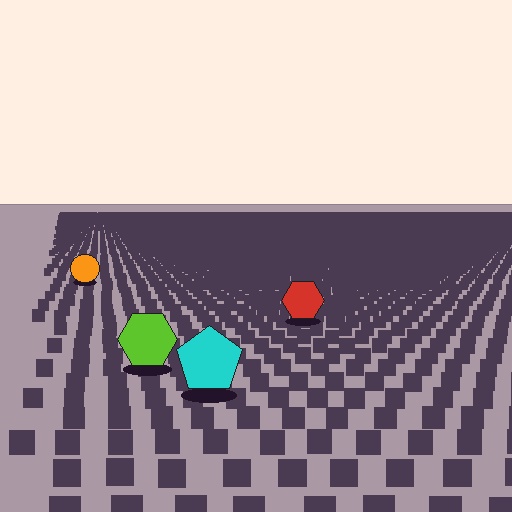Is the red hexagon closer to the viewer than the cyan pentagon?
No. The cyan pentagon is closer — you can tell from the texture gradient: the ground texture is coarser near it.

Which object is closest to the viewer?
The cyan pentagon is closest. The texture marks near it are larger and more spread out.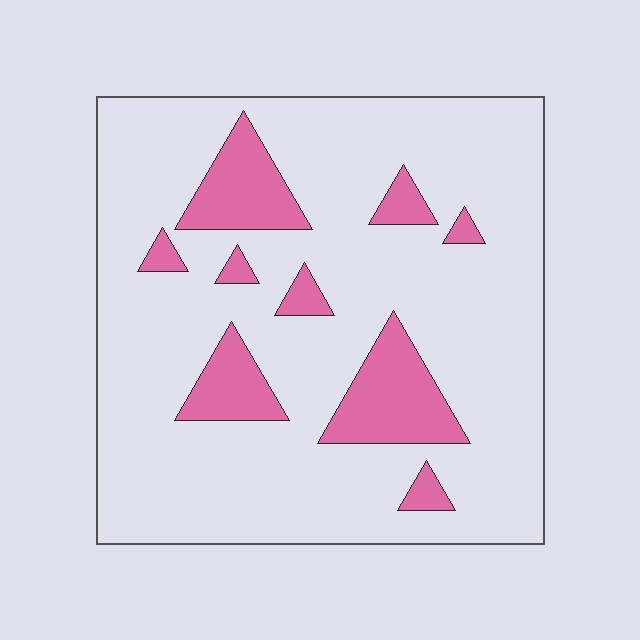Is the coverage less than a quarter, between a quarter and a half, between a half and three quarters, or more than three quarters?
Less than a quarter.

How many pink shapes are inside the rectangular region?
9.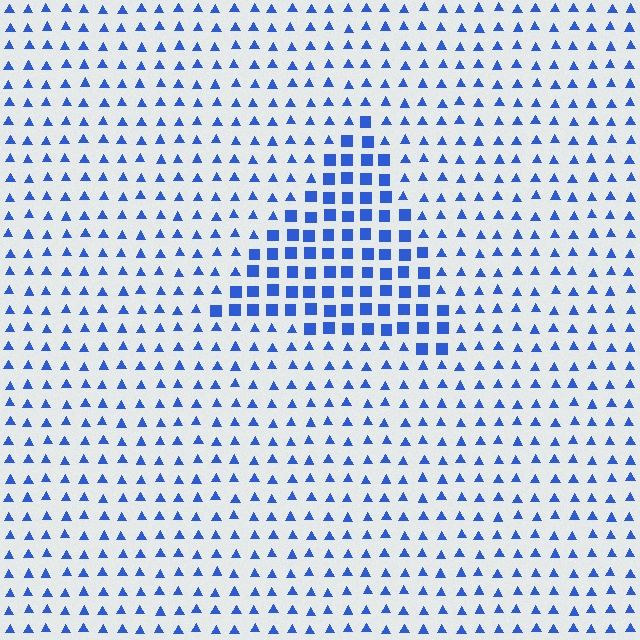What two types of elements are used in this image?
The image uses squares inside the triangle region and triangles outside it.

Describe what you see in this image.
The image is filled with small blue elements arranged in a uniform grid. A triangle-shaped region contains squares, while the surrounding area contains triangles. The boundary is defined purely by the change in element shape.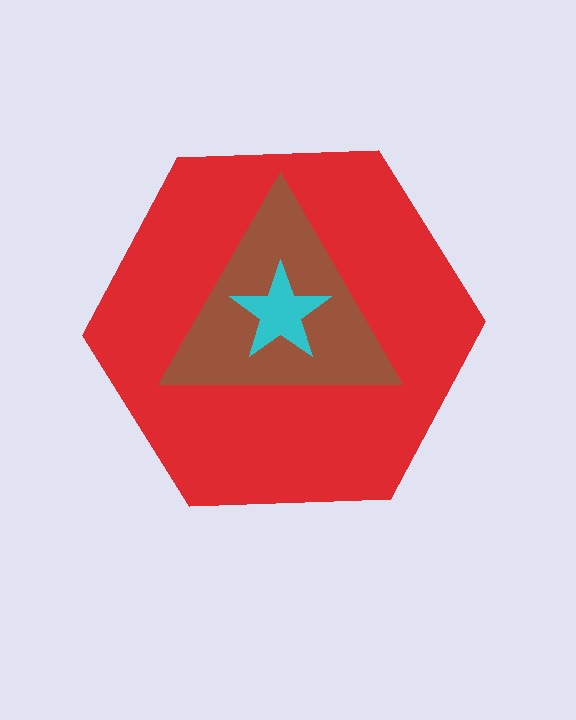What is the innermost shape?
The cyan star.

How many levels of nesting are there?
3.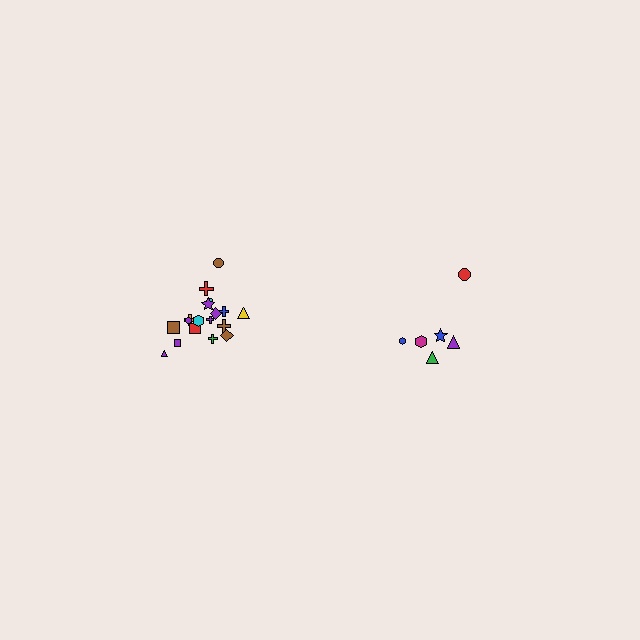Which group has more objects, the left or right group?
The left group.